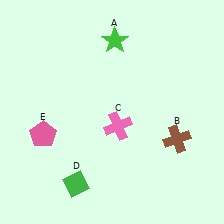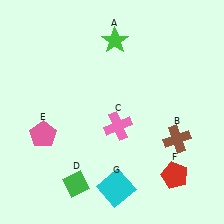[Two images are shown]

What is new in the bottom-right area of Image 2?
A cyan square (G) was added in the bottom-right area of Image 2.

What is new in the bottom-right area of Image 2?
A red pentagon (F) was added in the bottom-right area of Image 2.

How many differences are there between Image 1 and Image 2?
There are 2 differences between the two images.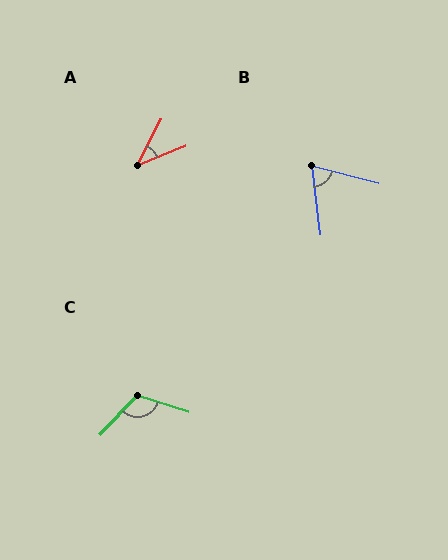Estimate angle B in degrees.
Approximately 69 degrees.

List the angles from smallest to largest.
A (41°), B (69°), C (116°).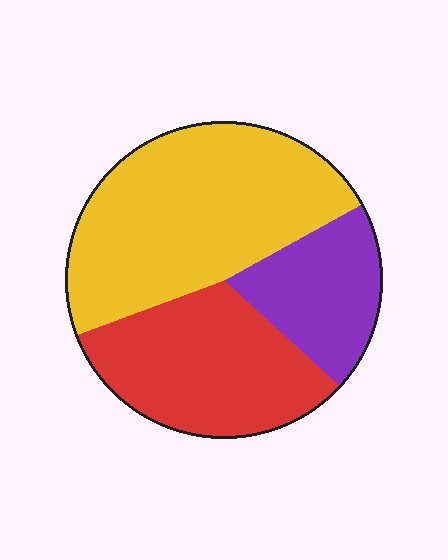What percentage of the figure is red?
Red covers about 30% of the figure.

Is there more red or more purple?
Red.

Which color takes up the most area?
Yellow, at roughly 50%.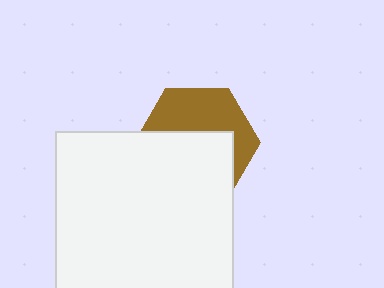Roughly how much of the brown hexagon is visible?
About half of it is visible (roughly 46%).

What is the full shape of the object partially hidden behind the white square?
The partially hidden object is a brown hexagon.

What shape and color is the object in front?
The object in front is a white square.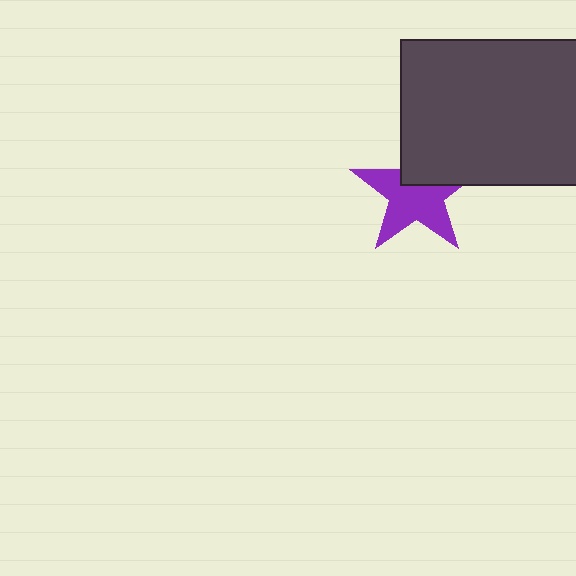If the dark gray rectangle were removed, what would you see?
You would see the complete purple star.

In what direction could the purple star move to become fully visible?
The purple star could move down. That would shift it out from behind the dark gray rectangle entirely.